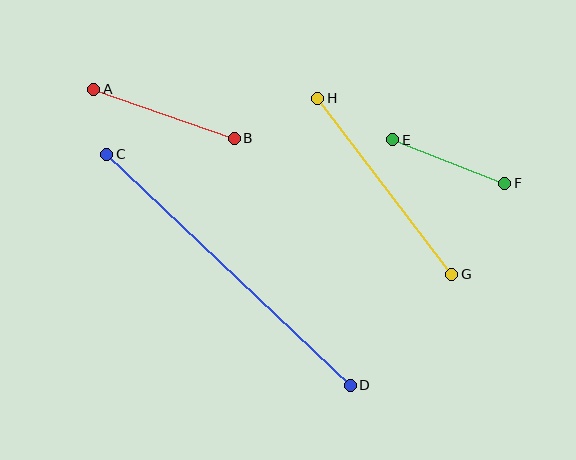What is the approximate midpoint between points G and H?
The midpoint is at approximately (385, 186) pixels.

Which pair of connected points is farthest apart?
Points C and D are farthest apart.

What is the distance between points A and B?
The distance is approximately 149 pixels.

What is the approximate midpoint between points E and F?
The midpoint is at approximately (449, 162) pixels.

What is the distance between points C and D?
The distance is approximately 335 pixels.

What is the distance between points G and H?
The distance is approximately 221 pixels.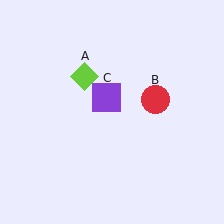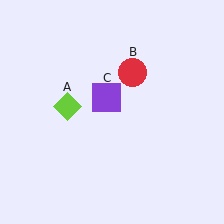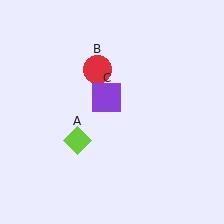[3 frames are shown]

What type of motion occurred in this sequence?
The lime diamond (object A), red circle (object B) rotated counterclockwise around the center of the scene.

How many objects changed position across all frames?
2 objects changed position: lime diamond (object A), red circle (object B).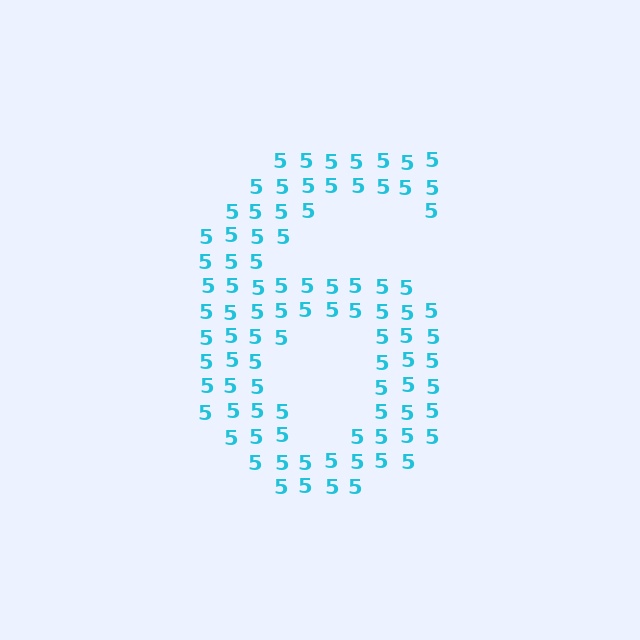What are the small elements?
The small elements are digit 5's.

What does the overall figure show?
The overall figure shows the digit 6.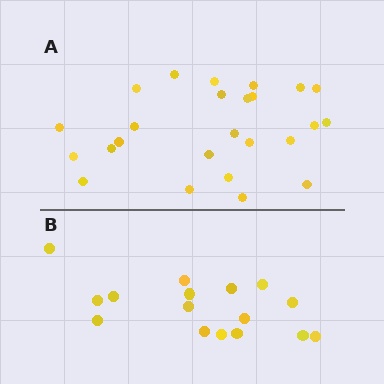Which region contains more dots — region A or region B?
Region A (the top region) has more dots.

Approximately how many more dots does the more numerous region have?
Region A has roughly 8 or so more dots than region B.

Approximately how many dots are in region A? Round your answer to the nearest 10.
About 20 dots. (The exact count is 25, which rounds to 20.)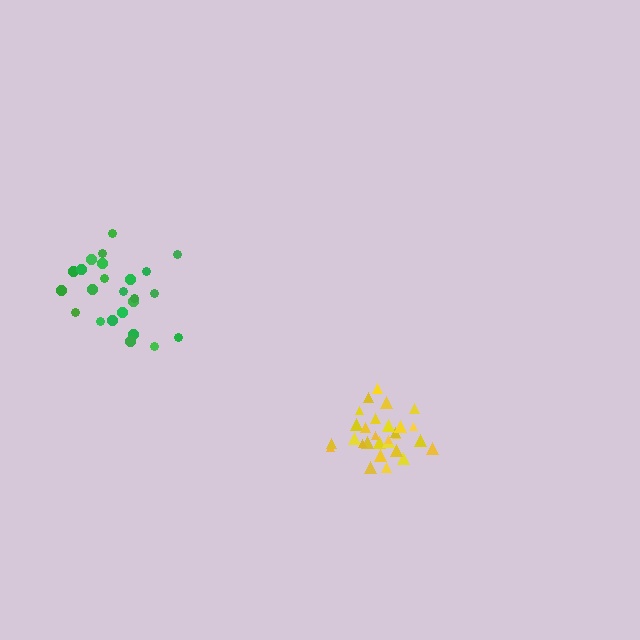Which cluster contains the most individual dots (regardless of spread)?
Yellow (29).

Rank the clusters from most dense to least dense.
yellow, green.